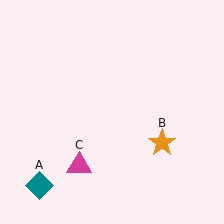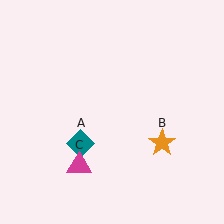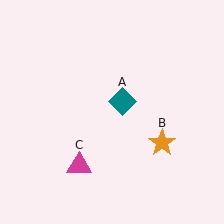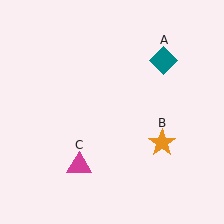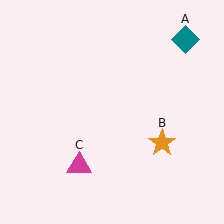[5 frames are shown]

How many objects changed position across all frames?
1 object changed position: teal diamond (object A).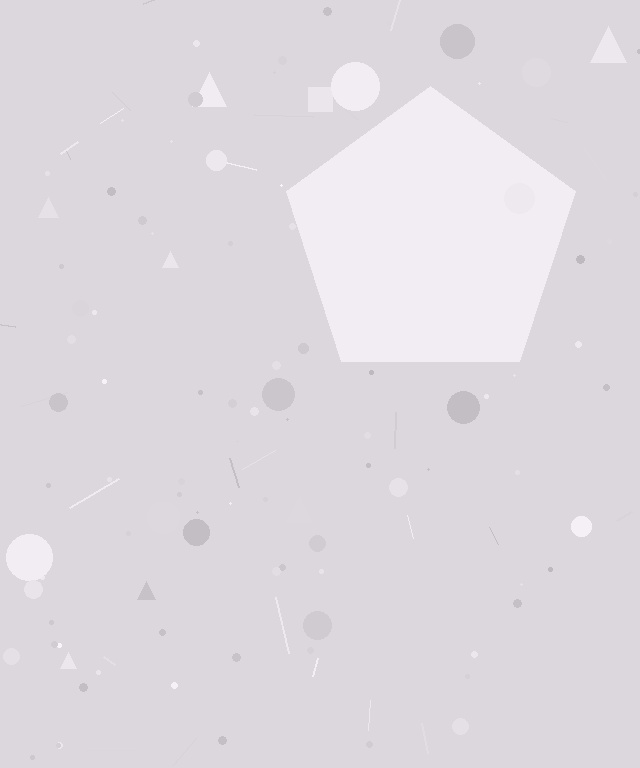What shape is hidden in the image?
A pentagon is hidden in the image.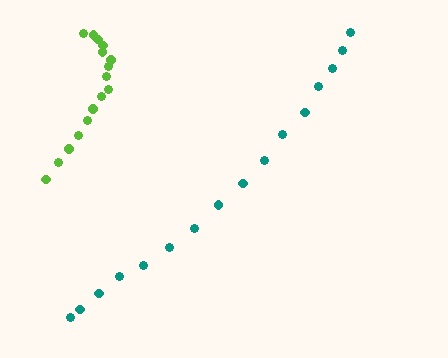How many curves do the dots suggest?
There are 2 distinct paths.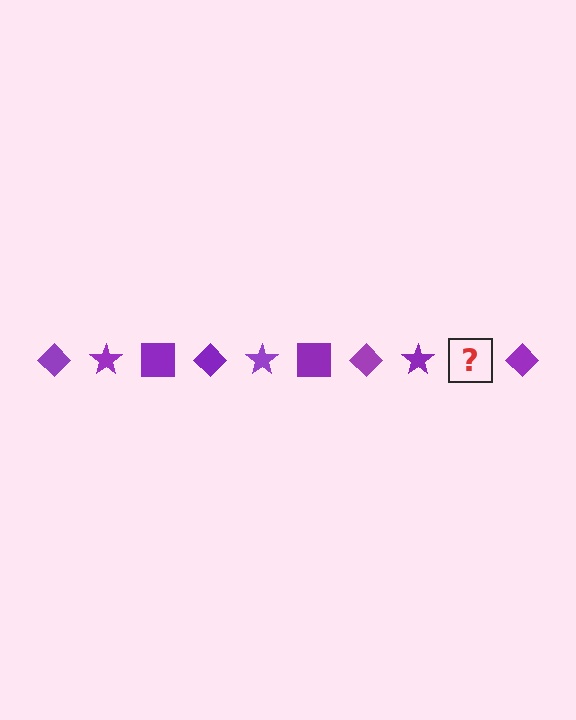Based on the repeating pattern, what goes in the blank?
The blank should be a purple square.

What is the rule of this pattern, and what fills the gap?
The rule is that the pattern cycles through diamond, star, square shapes in purple. The gap should be filled with a purple square.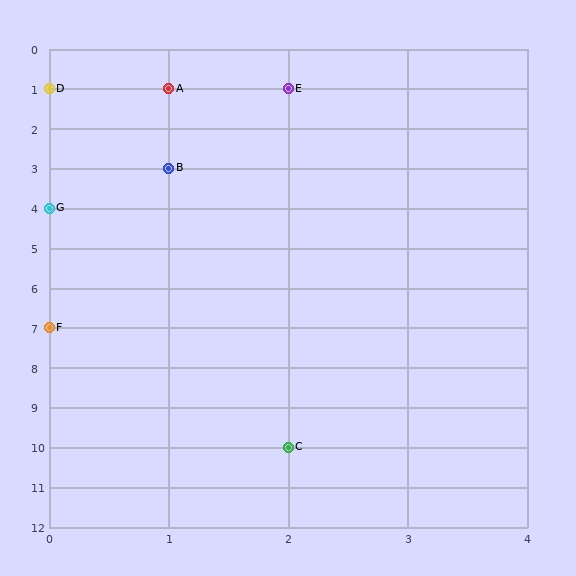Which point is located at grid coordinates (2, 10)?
Point C is at (2, 10).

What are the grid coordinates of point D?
Point D is at grid coordinates (0, 1).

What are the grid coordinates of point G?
Point G is at grid coordinates (0, 4).